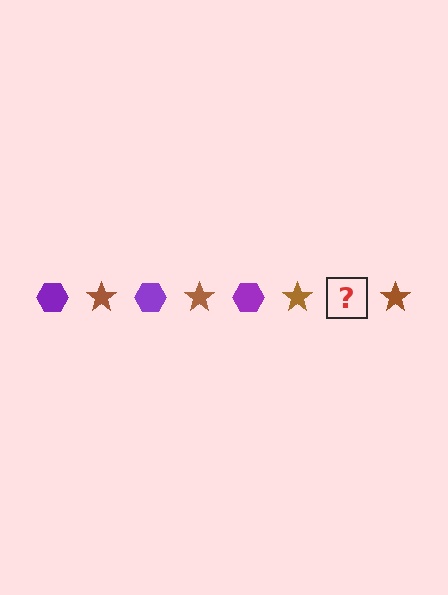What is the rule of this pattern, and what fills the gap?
The rule is that the pattern alternates between purple hexagon and brown star. The gap should be filled with a purple hexagon.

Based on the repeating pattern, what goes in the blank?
The blank should be a purple hexagon.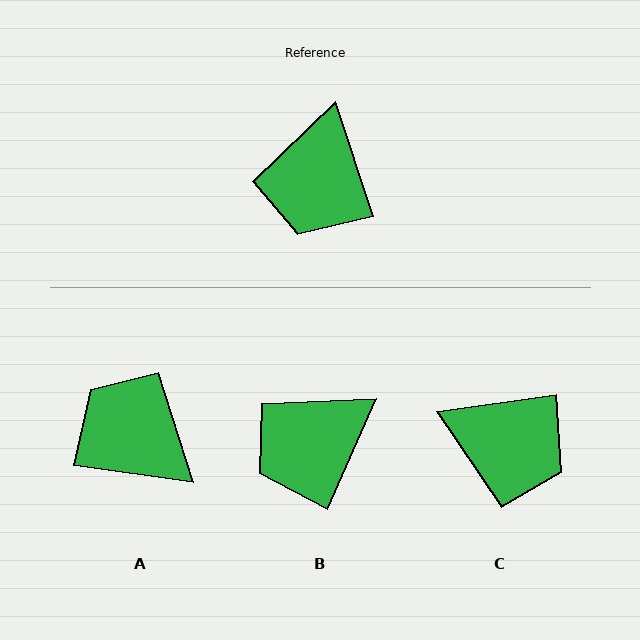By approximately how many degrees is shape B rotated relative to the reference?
Approximately 42 degrees clockwise.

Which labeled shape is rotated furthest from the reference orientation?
A, about 116 degrees away.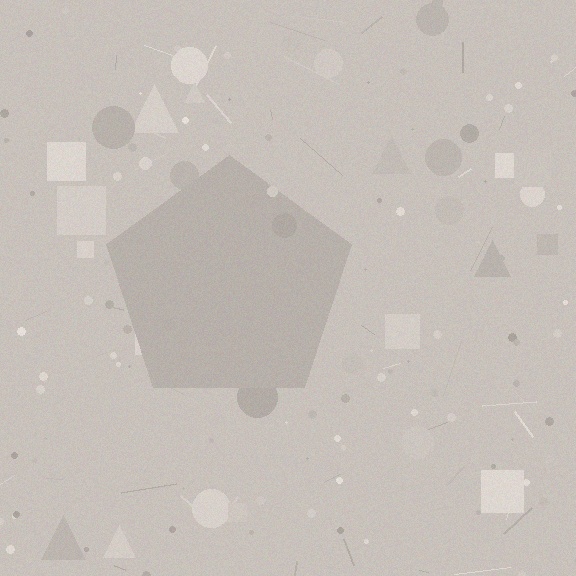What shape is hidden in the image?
A pentagon is hidden in the image.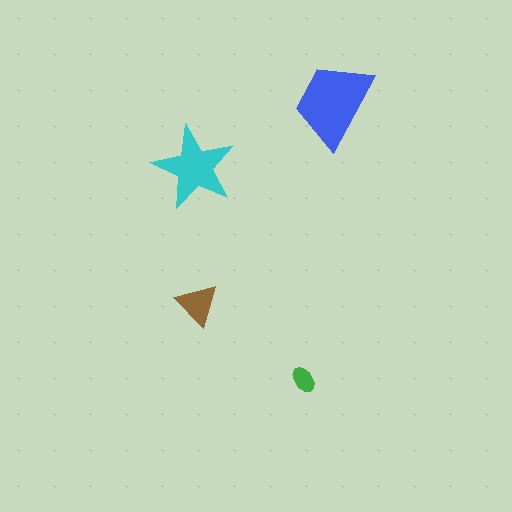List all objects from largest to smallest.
The blue trapezoid, the cyan star, the brown triangle, the green ellipse.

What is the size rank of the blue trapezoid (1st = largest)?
1st.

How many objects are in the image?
There are 4 objects in the image.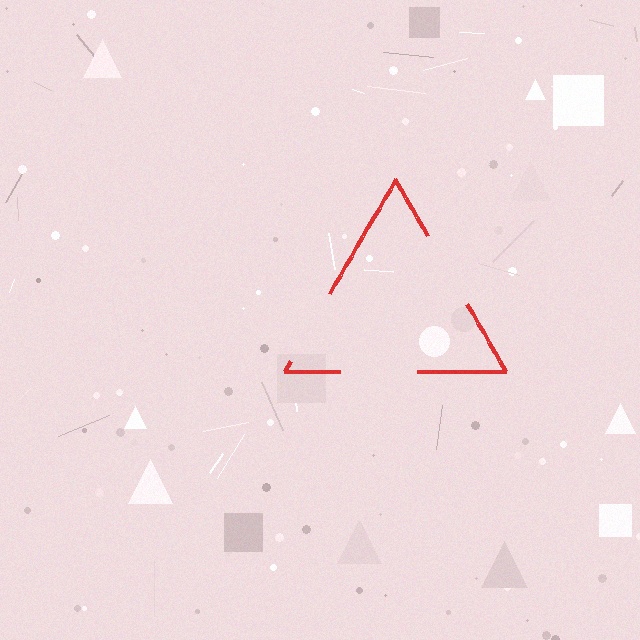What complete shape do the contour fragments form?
The contour fragments form a triangle.